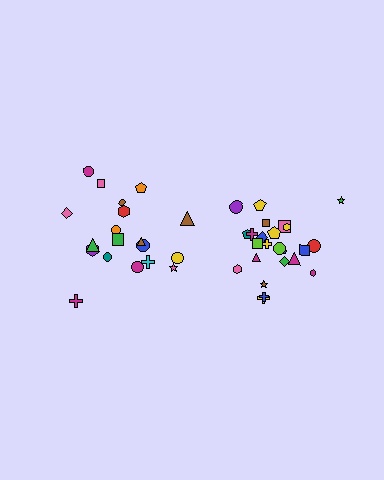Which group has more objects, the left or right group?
The right group.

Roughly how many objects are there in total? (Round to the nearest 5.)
Roughly 45 objects in total.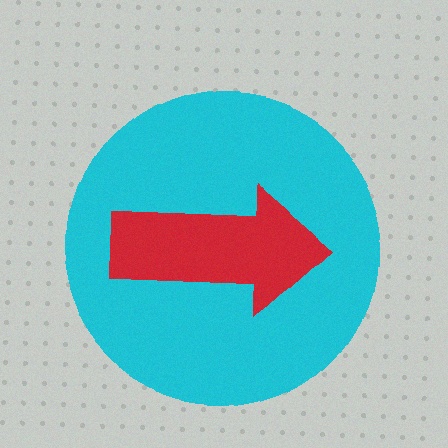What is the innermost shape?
The red arrow.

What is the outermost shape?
The cyan circle.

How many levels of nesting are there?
2.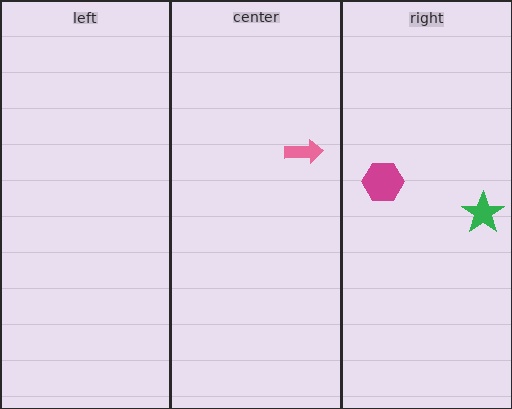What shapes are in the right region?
The green star, the magenta hexagon.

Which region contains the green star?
The right region.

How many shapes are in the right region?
2.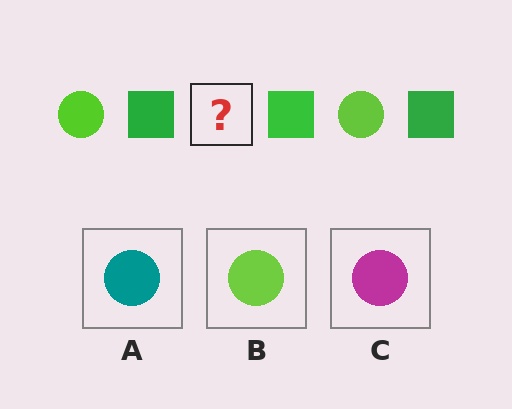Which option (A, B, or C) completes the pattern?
B.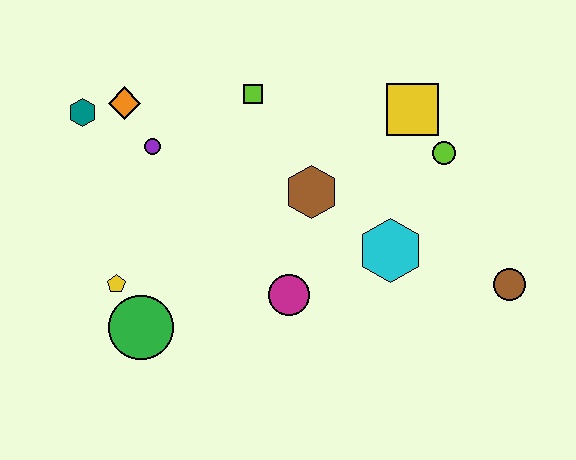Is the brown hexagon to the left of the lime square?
No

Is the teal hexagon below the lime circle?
No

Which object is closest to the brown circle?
The cyan hexagon is closest to the brown circle.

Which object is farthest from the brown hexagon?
The teal hexagon is farthest from the brown hexagon.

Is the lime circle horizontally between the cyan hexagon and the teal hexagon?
No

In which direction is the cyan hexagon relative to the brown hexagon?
The cyan hexagon is to the right of the brown hexagon.